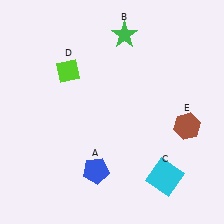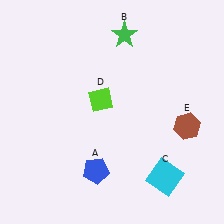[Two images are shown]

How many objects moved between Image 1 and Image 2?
1 object moved between the two images.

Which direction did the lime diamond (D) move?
The lime diamond (D) moved right.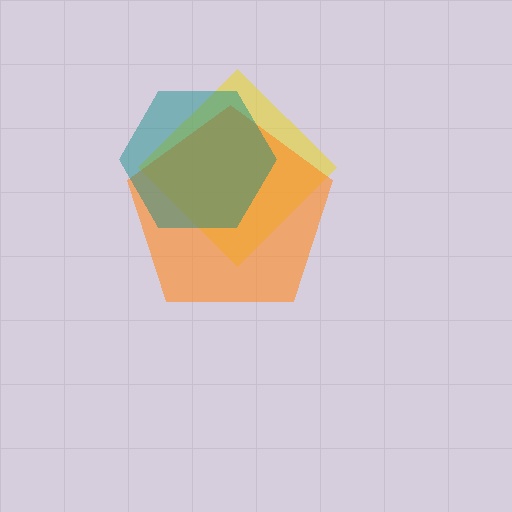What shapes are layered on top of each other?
The layered shapes are: a yellow diamond, an orange pentagon, a teal hexagon.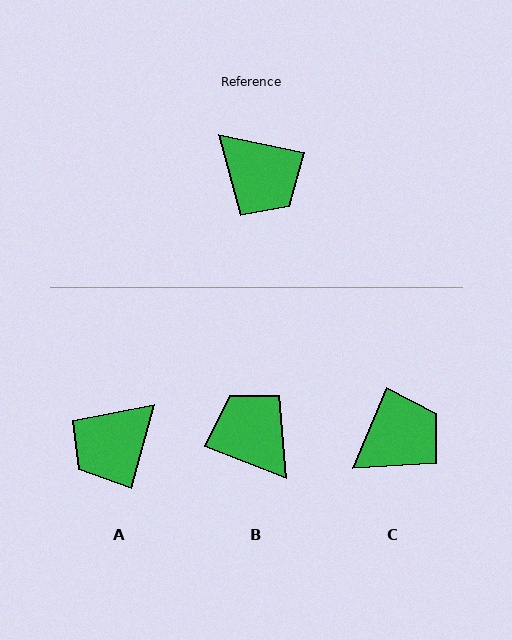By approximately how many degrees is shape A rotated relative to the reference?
Approximately 94 degrees clockwise.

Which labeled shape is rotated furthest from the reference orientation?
B, about 170 degrees away.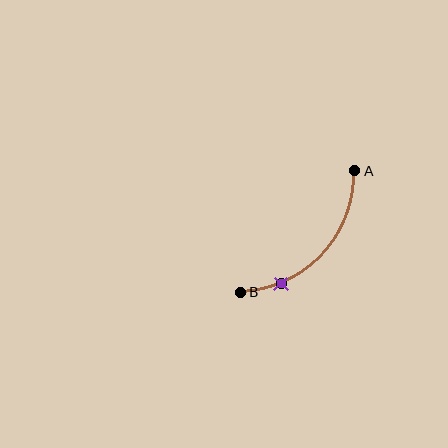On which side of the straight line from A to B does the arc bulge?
The arc bulges below and to the right of the straight line connecting A and B.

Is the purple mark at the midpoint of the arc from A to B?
No. The purple mark lies on the arc but is closer to endpoint B. The arc midpoint would be at the point on the curve equidistant along the arc from both A and B.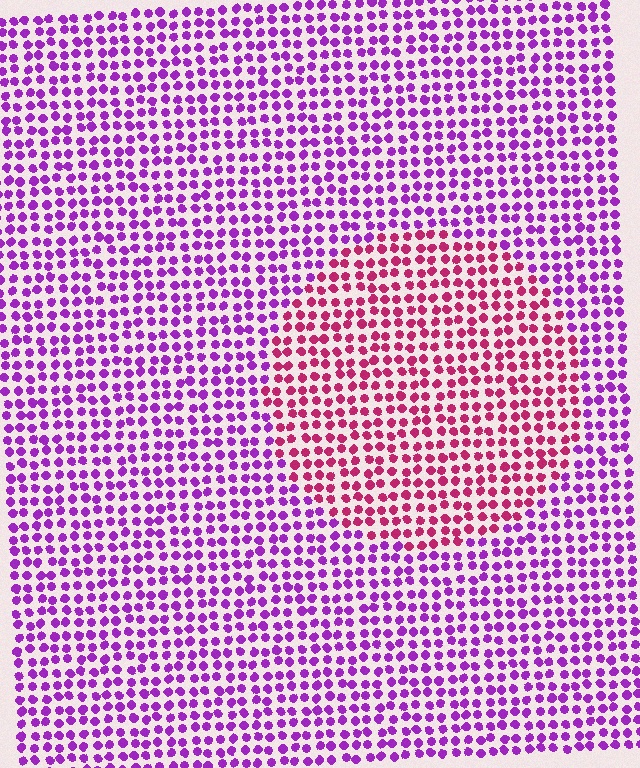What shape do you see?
I see a circle.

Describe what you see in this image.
The image is filled with small purple elements in a uniform arrangement. A circle-shaped region is visible where the elements are tinted to a slightly different hue, forming a subtle color boundary.